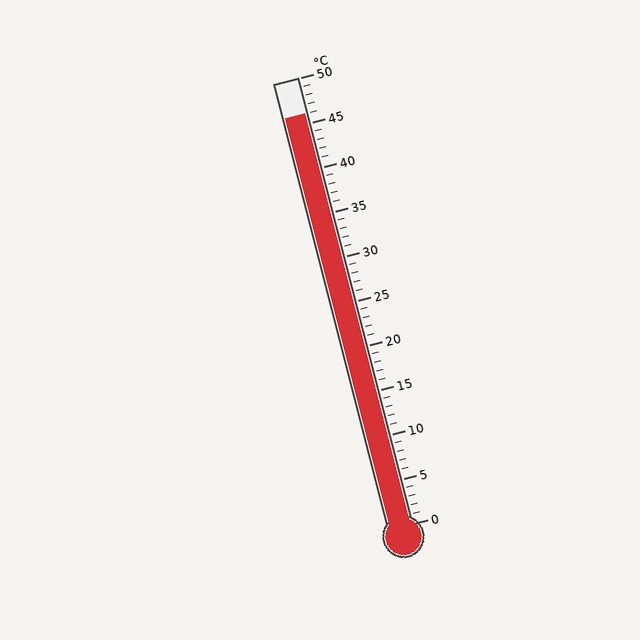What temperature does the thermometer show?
The thermometer shows approximately 46°C.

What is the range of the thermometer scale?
The thermometer scale ranges from 0°C to 50°C.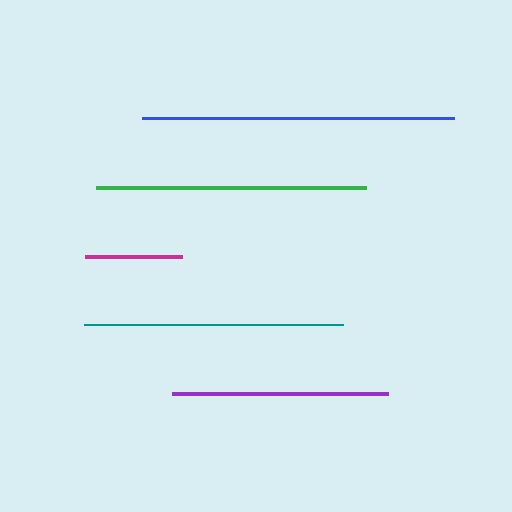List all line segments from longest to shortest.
From longest to shortest: blue, green, teal, purple, magenta.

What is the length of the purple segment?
The purple segment is approximately 216 pixels long.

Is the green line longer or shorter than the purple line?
The green line is longer than the purple line.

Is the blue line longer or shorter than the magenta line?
The blue line is longer than the magenta line.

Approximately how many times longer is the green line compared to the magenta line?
The green line is approximately 2.8 times the length of the magenta line.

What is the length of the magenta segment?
The magenta segment is approximately 98 pixels long.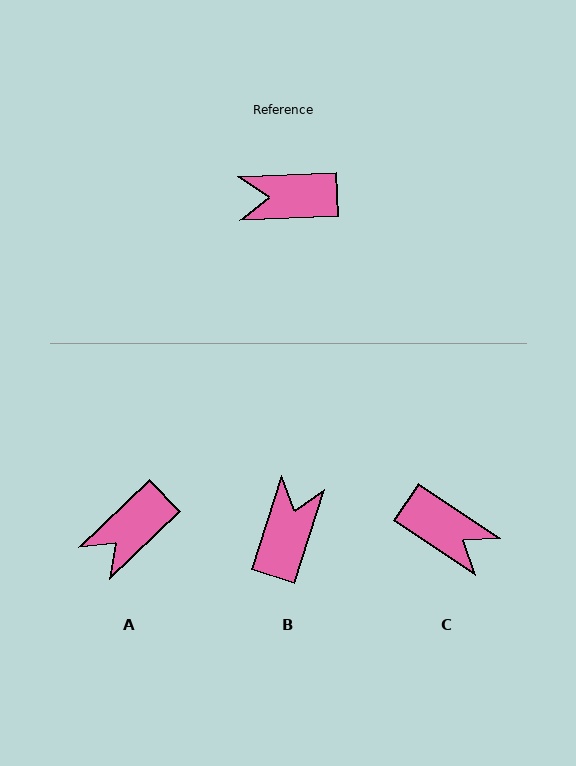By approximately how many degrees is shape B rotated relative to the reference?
Approximately 110 degrees clockwise.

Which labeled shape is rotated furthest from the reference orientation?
C, about 143 degrees away.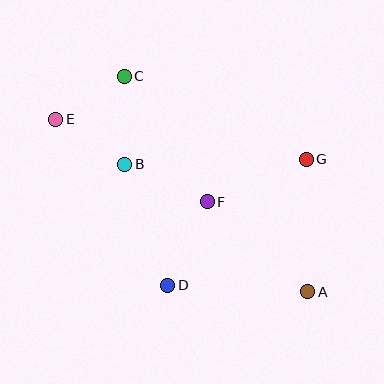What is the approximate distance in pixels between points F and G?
The distance between F and G is approximately 108 pixels.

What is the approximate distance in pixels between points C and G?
The distance between C and G is approximately 200 pixels.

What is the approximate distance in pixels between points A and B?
The distance between A and B is approximately 223 pixels.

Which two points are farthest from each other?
Points A and E are farthest from each other.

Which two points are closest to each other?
Points C and E are closest to each other.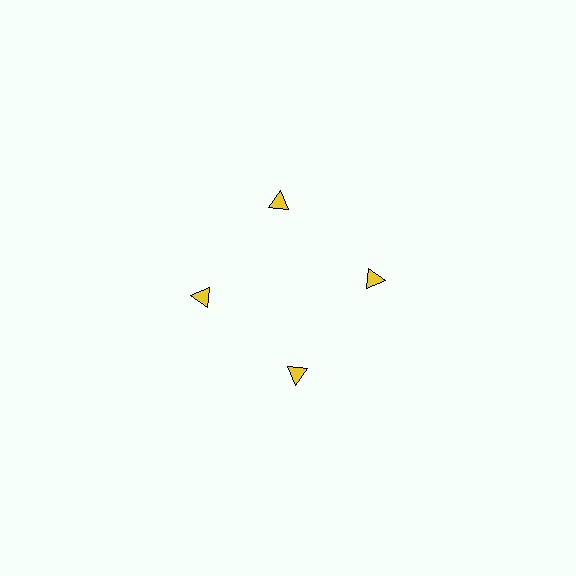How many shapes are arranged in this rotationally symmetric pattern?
There are 4 shapes, arranged in 4 groups of 1.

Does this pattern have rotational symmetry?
Yes, this pattern has 4-fold rotational symmetry. It looks the same after rotating 90 degrees around the center.